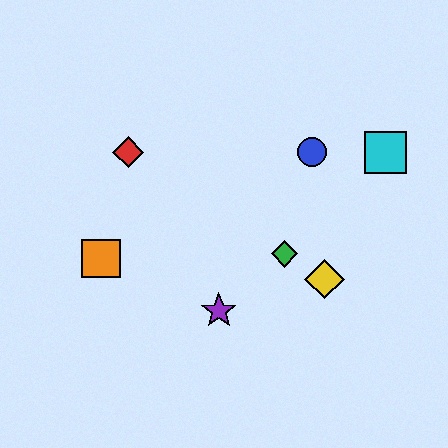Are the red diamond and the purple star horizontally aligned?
No, the red diamond is at y≈152 and the purple star is at y≈311.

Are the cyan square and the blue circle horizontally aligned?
Yes, both are at y≈152.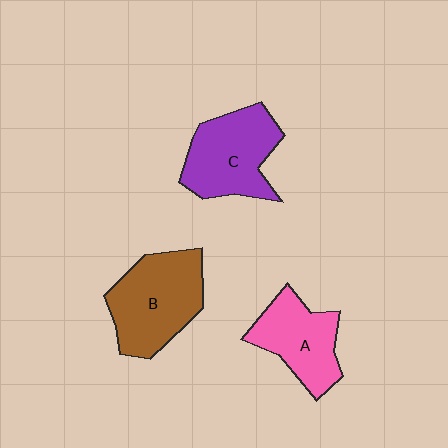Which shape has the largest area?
Shape B (brown).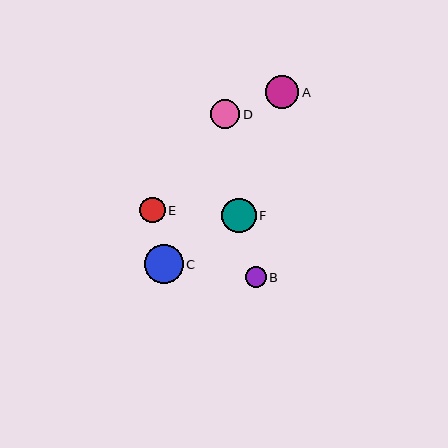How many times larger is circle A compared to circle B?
Circle A is approximately 1.6 times the size of circle B.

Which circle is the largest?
Circle C is the largest with a size of approximately 39 pixels.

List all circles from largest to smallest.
From largest to smallest: C, F, A, D, E, B.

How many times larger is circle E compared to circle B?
Circle E is approximately 1.2 times the size of circle B.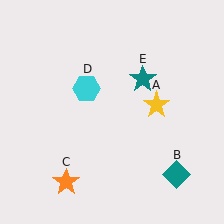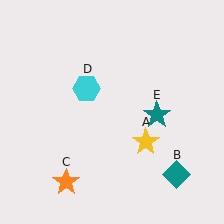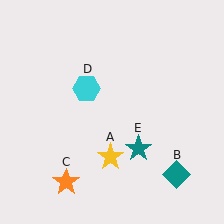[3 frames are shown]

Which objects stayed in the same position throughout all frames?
Teal diamond (object B) and orange star (object C) and cyan hexagon (object D) remained stationary.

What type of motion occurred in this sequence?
The yellow star (object A), teal star (object E) rotated clockwise around the center of the scene.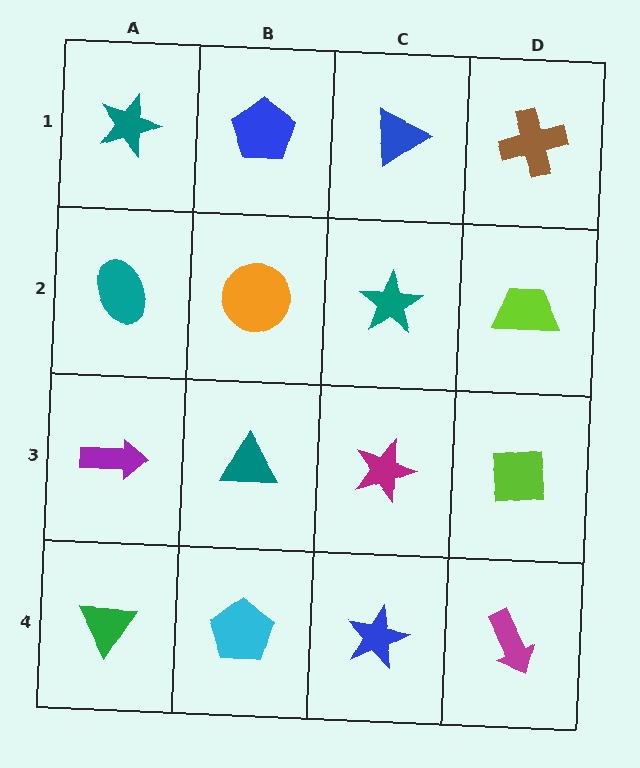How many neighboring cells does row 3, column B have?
4.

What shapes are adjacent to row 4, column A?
A purple arrow (row 3, column A), a cyan pentagon (row 4, column B).